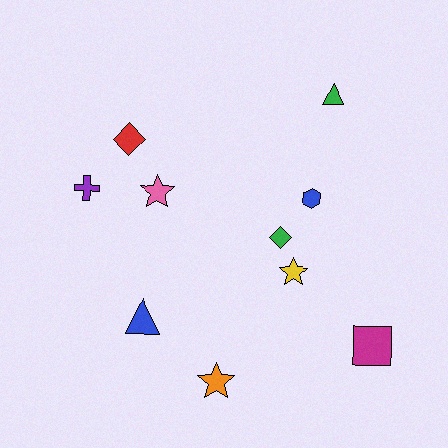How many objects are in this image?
There are 10 objects.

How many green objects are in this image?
There are 2 green objects.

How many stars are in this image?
There are 3 stars.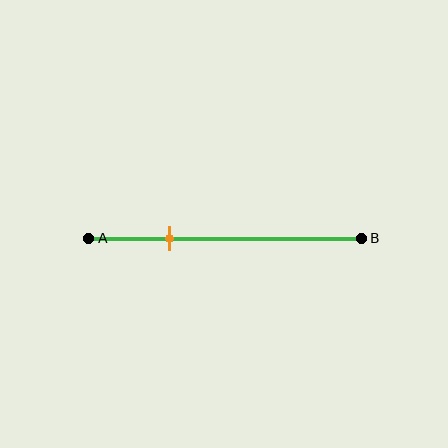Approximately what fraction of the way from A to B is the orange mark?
The orange mark is approximately 30% of the way from A to B.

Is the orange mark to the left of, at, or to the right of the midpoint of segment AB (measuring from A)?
The orange mark is to the left of the midpoint of segment AB.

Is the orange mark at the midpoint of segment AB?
No, the mark is at about 30% from A, not at the 50% midpoint.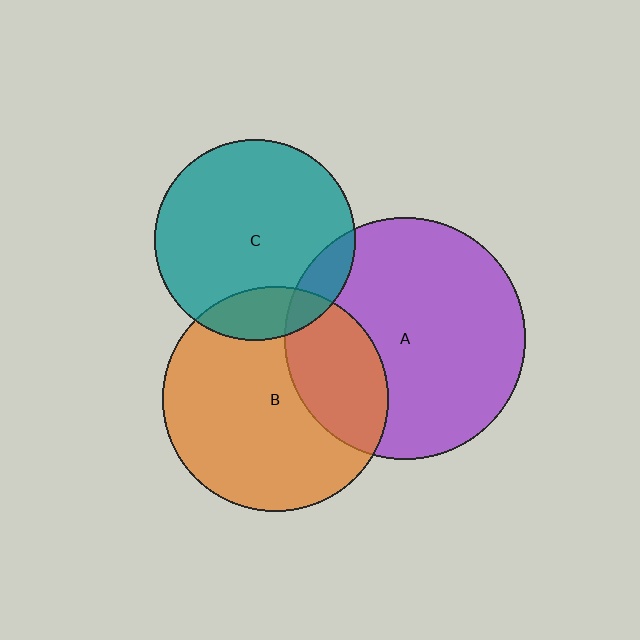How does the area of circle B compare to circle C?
Approximately 1.3 times.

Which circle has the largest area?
Circle A (purple).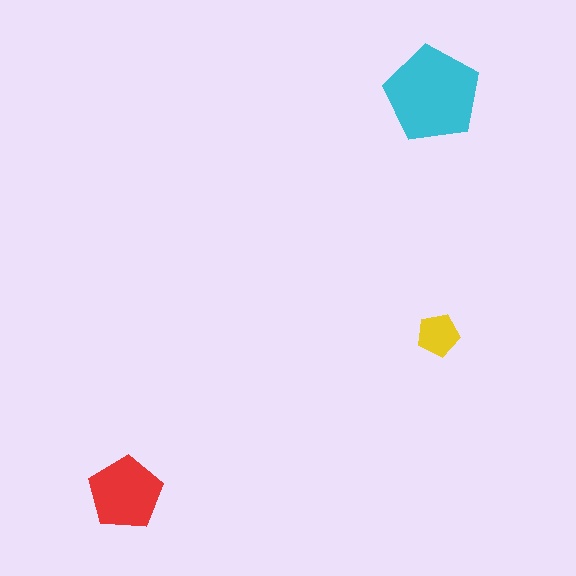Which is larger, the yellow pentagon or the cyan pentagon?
The cyan one.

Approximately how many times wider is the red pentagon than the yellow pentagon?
About 1.5 times wider.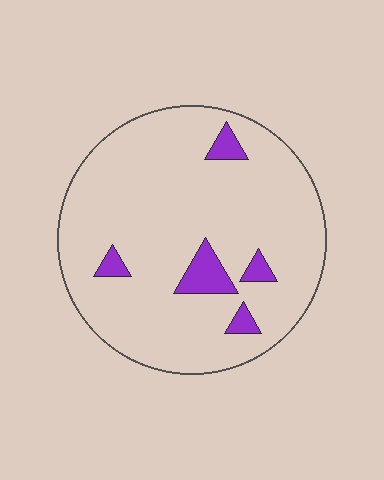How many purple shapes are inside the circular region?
5.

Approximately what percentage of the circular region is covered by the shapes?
Approximately 10%.